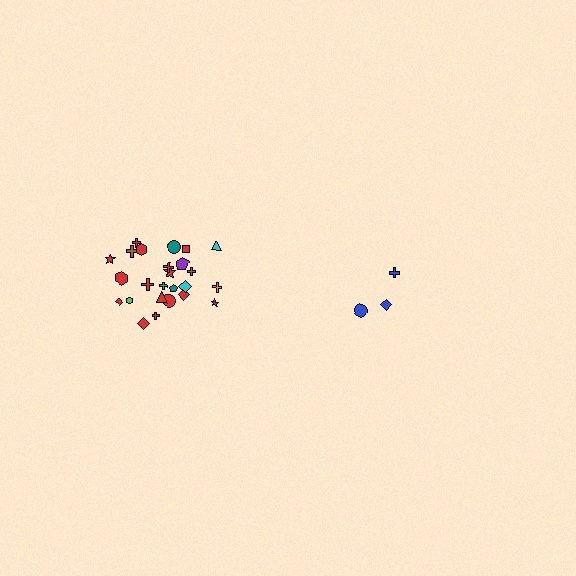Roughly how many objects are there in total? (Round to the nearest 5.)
Roughly 30 objects in total.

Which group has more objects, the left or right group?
The left group.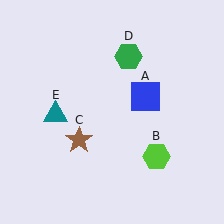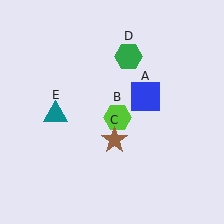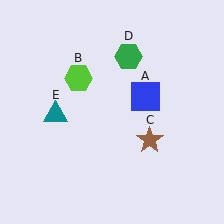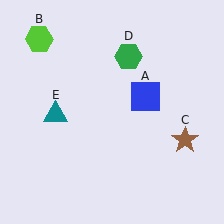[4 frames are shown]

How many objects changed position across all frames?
2 objects changed position: lime hexagon (object B), brown star (object C).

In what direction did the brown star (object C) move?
The brown star (object C) moved right.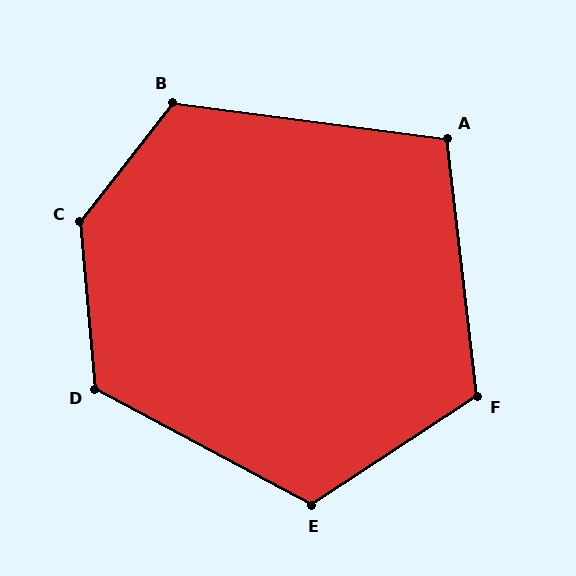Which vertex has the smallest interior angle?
A, at approximately 104 degrees.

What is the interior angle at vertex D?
Approximately 123 degrees (obtuse).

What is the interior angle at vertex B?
Approximately 120 degrees (obtuse).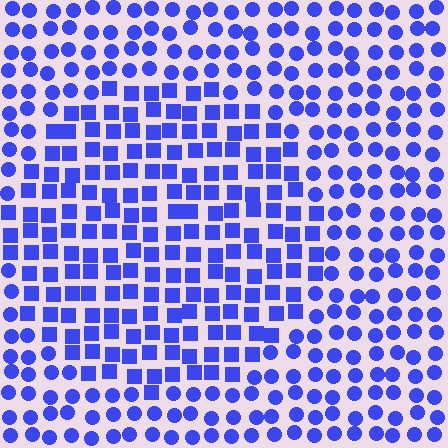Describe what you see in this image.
The image is filled with small blue elements arranged in a uniform grid. A circle-shaped region contains squares, while the surrounding area contains circles. The boundary is defined purely by the change in element shape.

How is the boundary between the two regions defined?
The boundary is defined by a change in element shape: squares inside vs. circles outside. All elements share the same color and spacing.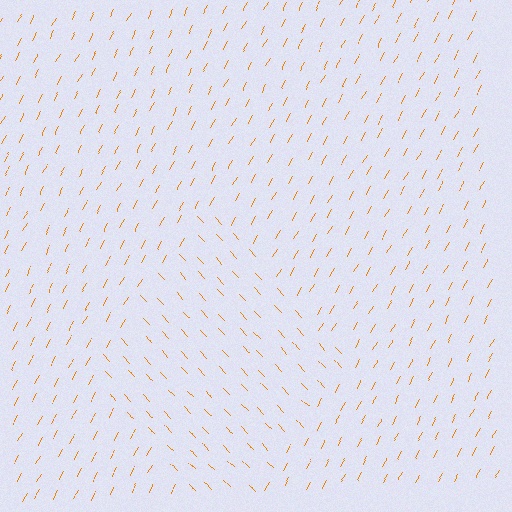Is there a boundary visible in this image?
Yes, there is a texture boundary formed by a change in line orientation.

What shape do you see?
I see a diamond.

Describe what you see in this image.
The image is filled with small orange line segments. A diamond region in the image has lines oriented differently from the surrounding lines, creating a visible texture boundary.